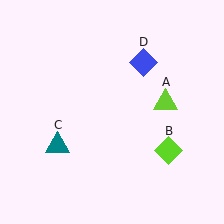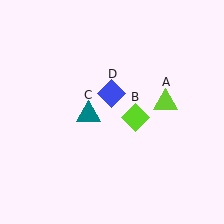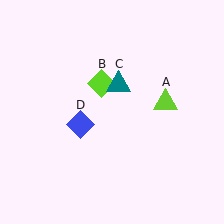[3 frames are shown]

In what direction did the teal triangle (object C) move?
The teal triangle (object C) moved up and to the right.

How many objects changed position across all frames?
3 objects changed position: lime diamond (object B), teal triangle (object C), blue diamond (object D).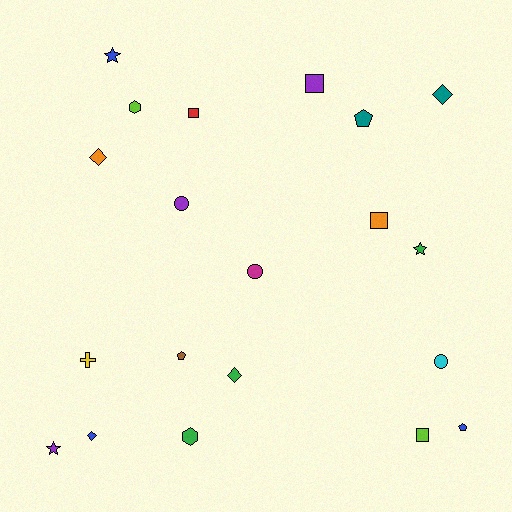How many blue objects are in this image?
There are 3 blue objects.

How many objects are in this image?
There are 20 objects.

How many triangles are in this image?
There are no triangles.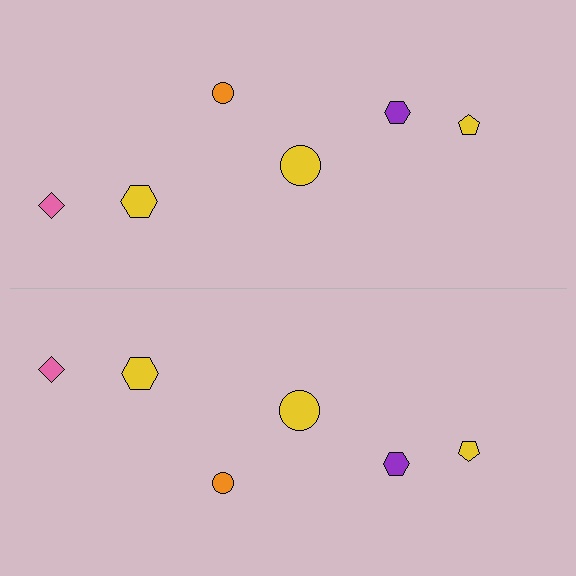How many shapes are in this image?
There are 12 shapes in this image.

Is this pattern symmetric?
Yes, this pattern has bilateral (reflection) symmetry.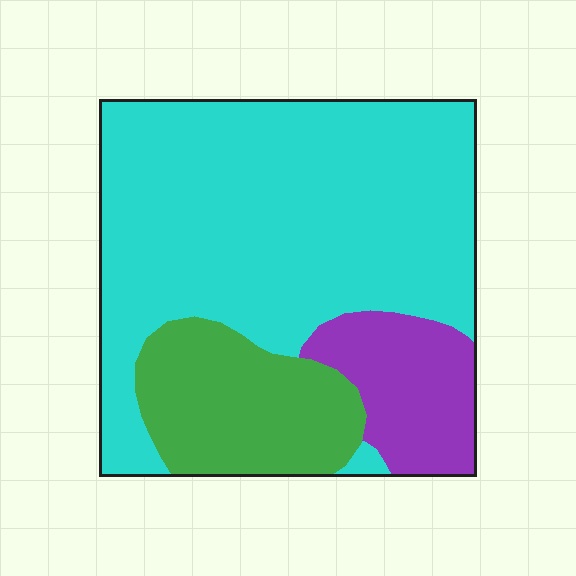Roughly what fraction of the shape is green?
Green covers about 20% of the shape.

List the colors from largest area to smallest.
From largest to smallest: cyan, green, purple.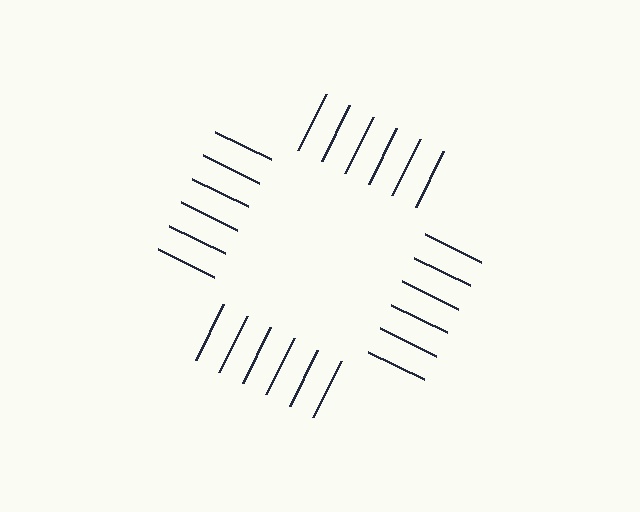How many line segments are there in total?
24 — 6 along each of the 4 edges.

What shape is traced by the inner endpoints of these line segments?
An illusory square — the line segments terminate on its edges but no continuous stroke is drawn.